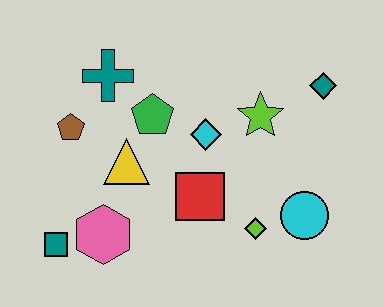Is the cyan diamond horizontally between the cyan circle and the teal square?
Yes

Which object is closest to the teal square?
The pink hexagon is closest to the teal square.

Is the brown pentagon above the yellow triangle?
Yes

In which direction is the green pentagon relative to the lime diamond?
The green pentagon is above the lime diamond.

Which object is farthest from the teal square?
The teal diamond is farthest from the teal square.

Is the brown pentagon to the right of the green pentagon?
No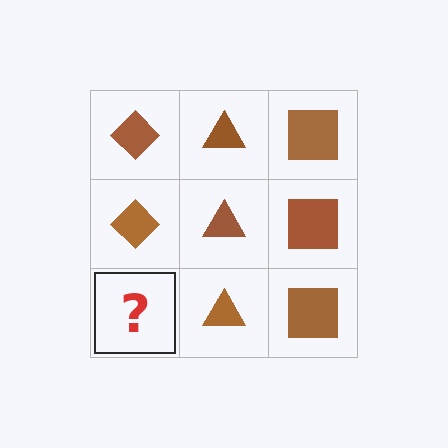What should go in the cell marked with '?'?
The missing cell should contain a brown diamond.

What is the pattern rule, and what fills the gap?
The rule is that each column has a consistent shape. The gap should be filled with a brown diamond.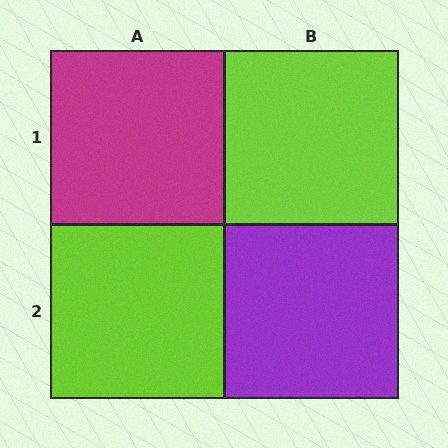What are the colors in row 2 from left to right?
Lime, purple.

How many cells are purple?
1 cell is purple.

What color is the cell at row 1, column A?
Magenta.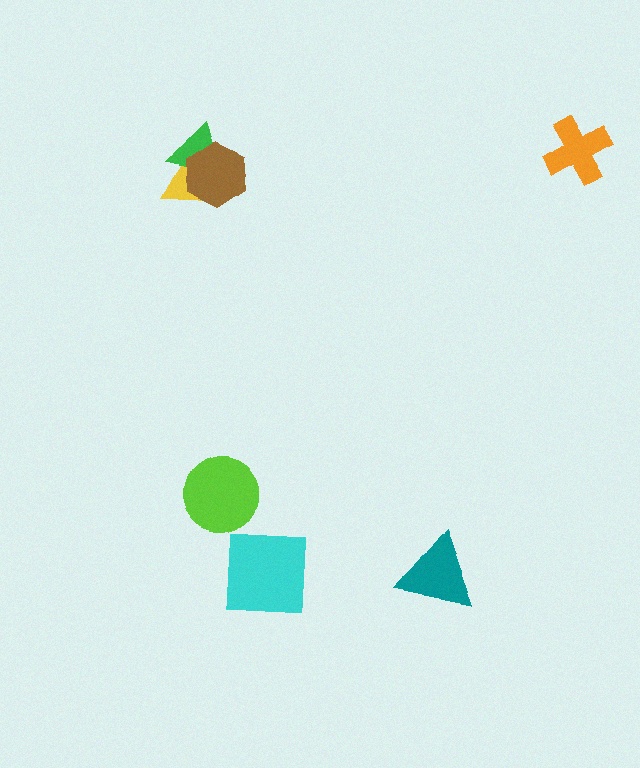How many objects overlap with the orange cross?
0 objects overlap with the orange cross.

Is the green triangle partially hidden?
Yes, it is partially covered by another shape.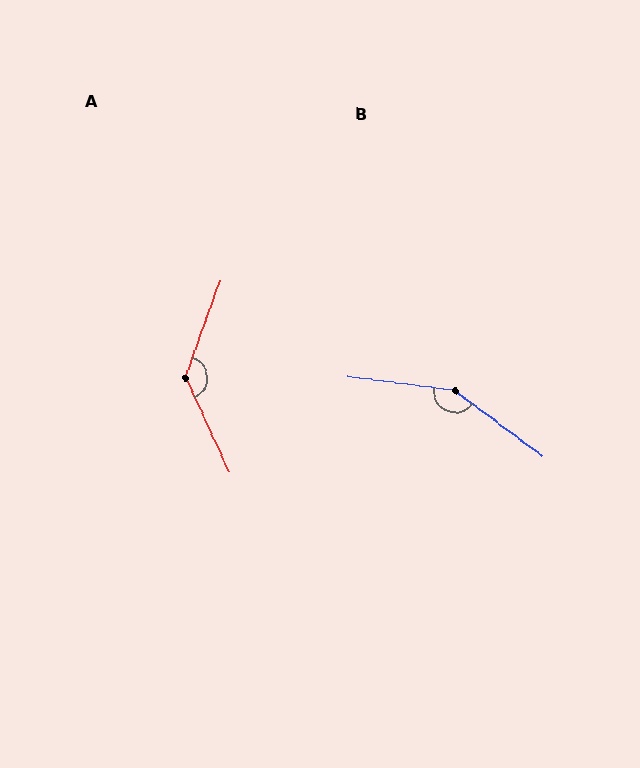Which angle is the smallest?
A, at approximately 135 degrees.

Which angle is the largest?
B, at approximately 151 degrees.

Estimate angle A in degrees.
Approximately 135 degrees.